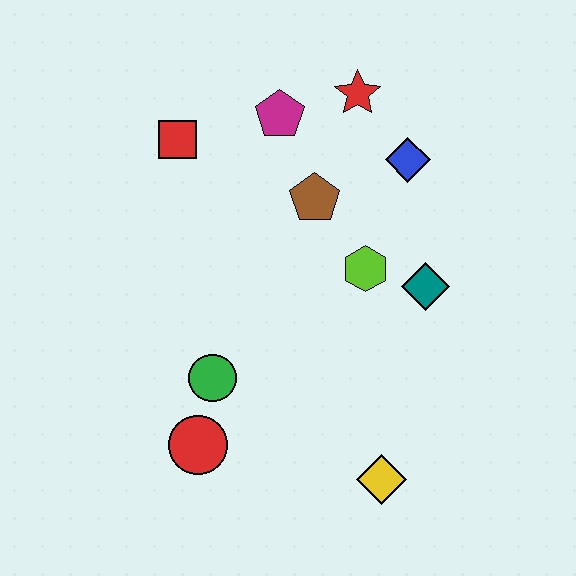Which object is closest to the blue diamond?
The red star is closest to the blue diamond.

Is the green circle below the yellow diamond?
No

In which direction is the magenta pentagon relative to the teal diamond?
The magenta pentagon is above the teal diamond.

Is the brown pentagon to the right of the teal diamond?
No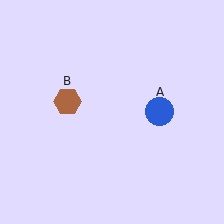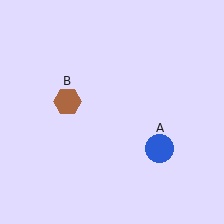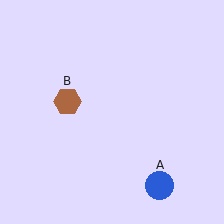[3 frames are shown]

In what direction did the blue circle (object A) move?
The blue circle (object A) moved down.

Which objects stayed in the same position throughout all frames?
Brown hexagon (object B) remained stationary.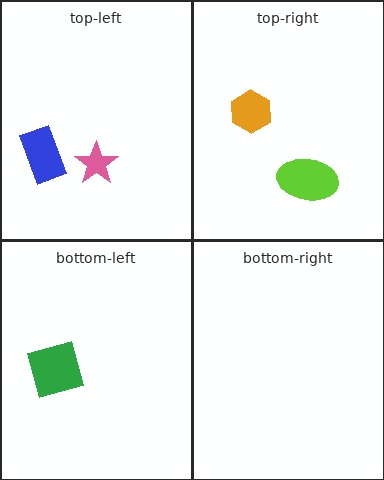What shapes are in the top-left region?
The blue rectangle, the pink star.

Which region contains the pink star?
The top-left region.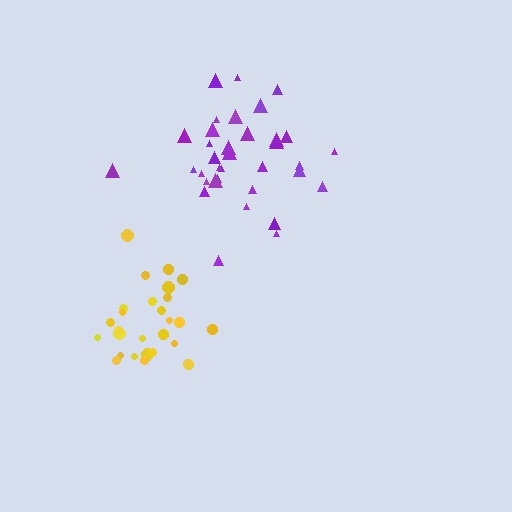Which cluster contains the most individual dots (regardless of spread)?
Purple (35).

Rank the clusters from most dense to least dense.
yellow, purple.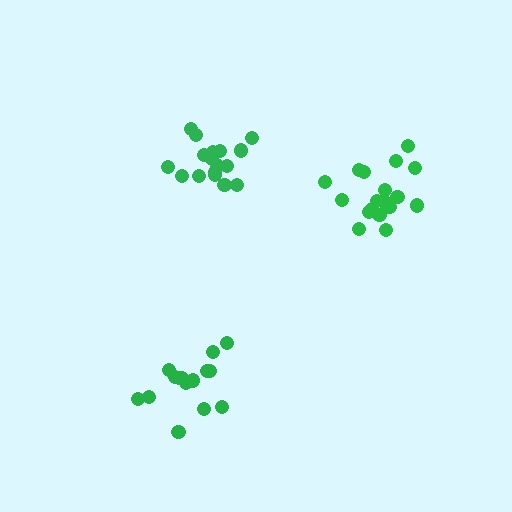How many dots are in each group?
Group 1: 15 dots, Group 2: 18 dots, Group 3: 18 dots (51 total).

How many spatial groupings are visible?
There are 3 spatial groupings.